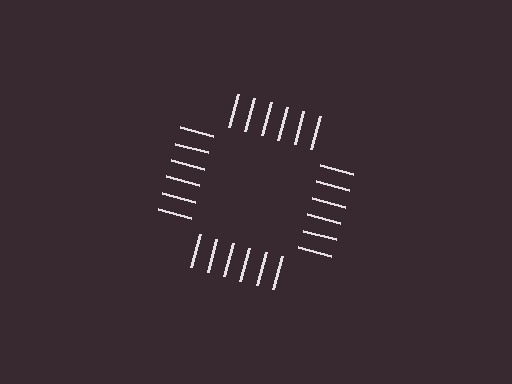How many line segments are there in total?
24 — 6 along each of the 4 edges.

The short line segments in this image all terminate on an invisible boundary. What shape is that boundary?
An illusory square — the line segments terminate on its edges but no continuous stroke is drawn.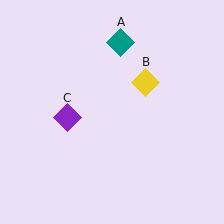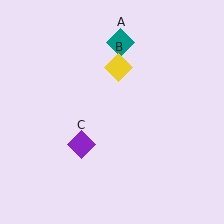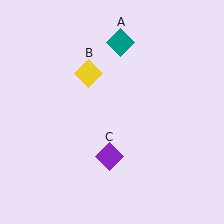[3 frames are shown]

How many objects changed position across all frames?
2 objects changed position: yellow diamond (object B), purple diamond (object C).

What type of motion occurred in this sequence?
The yellow diamond (object B), purple diamond (object C) rotated counterclockwise around the center of the scene.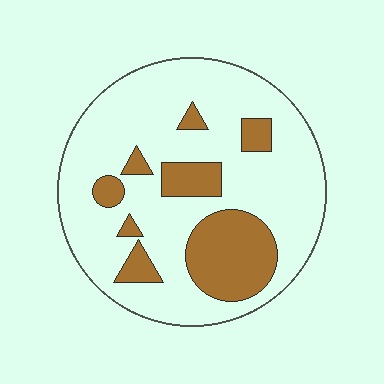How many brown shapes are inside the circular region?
8.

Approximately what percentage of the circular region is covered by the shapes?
Approximately 25%.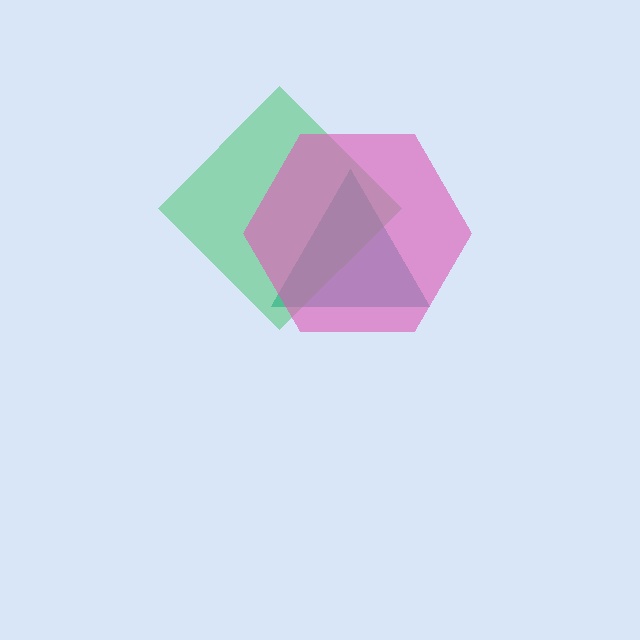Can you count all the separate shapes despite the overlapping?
Yes, there are 3 separate shapes.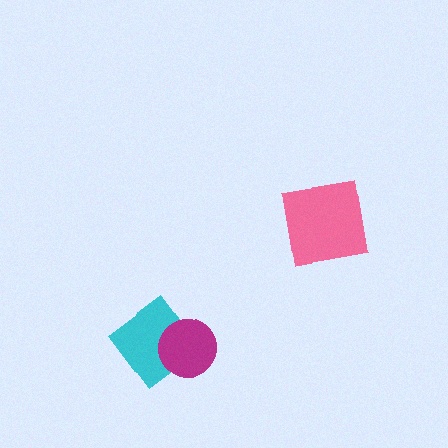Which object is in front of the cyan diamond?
The magenta circle is in front of the cyan diamond.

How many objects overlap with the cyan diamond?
1 object overlaps with the cyan diamond.